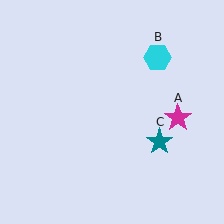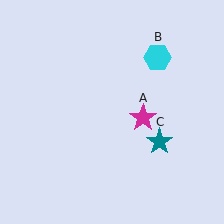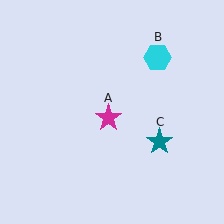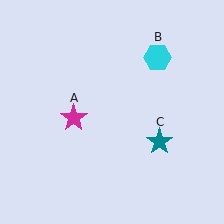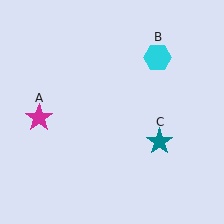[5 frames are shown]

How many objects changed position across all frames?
1 object changed position: magenta star (object A).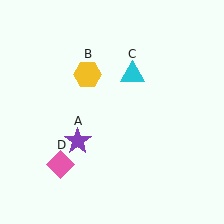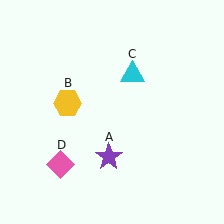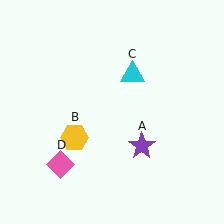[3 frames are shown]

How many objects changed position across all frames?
2 objects changed position: purple star (object A), yellow hexagon (object B).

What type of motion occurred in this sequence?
The purple star (object A), yellow hexagon (object B) rotated counterclockwise around the center of the scene.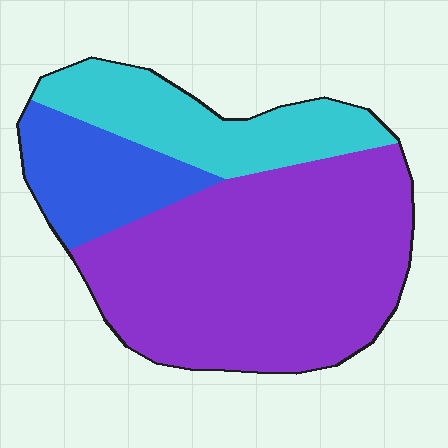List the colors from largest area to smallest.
From largest to smallest: purple, cyan, blue.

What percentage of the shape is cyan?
Cyan takes up about one fifth (1/5) of the shape.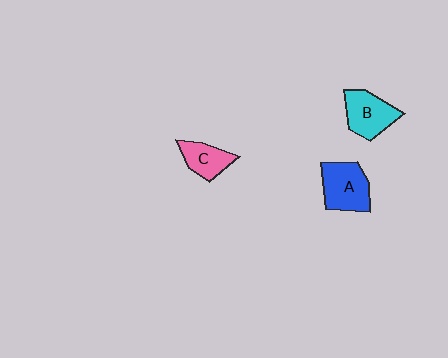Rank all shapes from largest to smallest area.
From largest to smallest: A (blue), B (cyan), C (pink).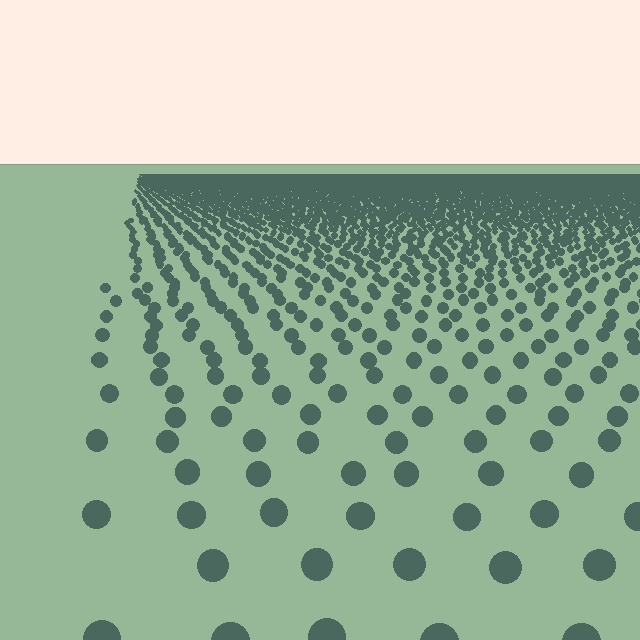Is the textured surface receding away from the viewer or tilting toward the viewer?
The surface is receding away from the viewer. Texture elements get smaller and denser toward the top.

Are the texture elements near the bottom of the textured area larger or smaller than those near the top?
Larger. Near the bottom, elements are closer to the viewer and appear at a bigger on-screen size.